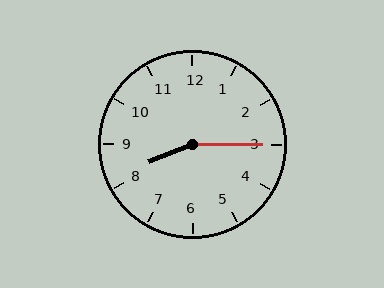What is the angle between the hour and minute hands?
Approximately 158 degrees.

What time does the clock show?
8:15.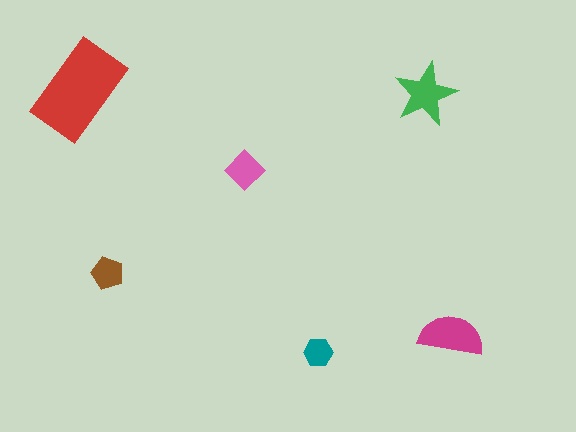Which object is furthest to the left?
The red rectangle is leftmost.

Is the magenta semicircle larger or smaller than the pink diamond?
Larger.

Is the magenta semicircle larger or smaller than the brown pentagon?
Larger.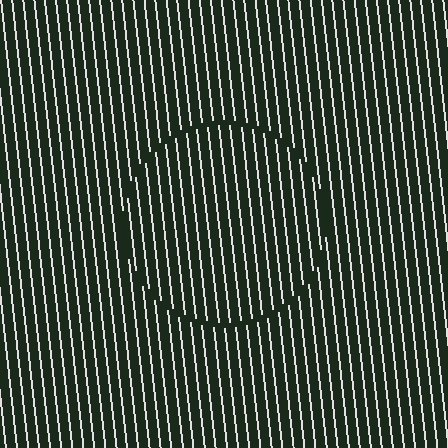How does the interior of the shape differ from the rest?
The interior of the shape contains the same grating, shifted by half a period — the contour is defined by the phase discontinuity where line-ends from the inner and outer gratings abut.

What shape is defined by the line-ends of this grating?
An illusory circle. The interior of the shape contains the same grating, shifted by half a period — the contour is defined by the phase discontinuity where line-ends from the inner and outer gratings abut.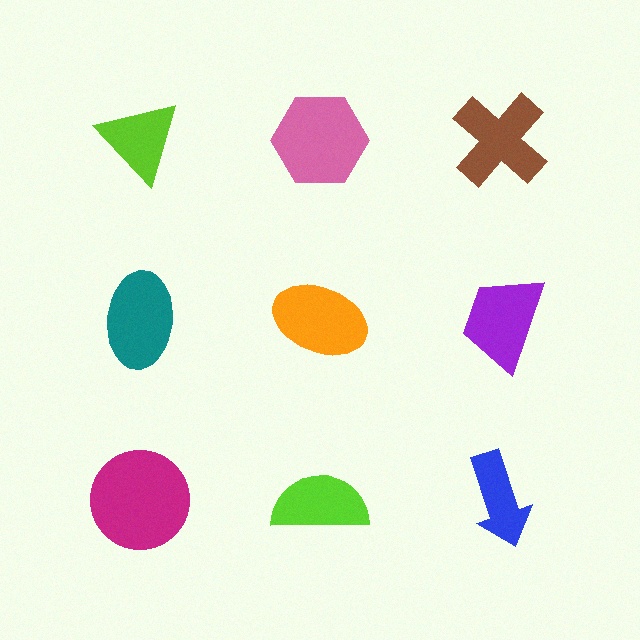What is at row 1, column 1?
A lime triangle.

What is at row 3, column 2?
A lime semicircle.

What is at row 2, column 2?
An orange ellipse.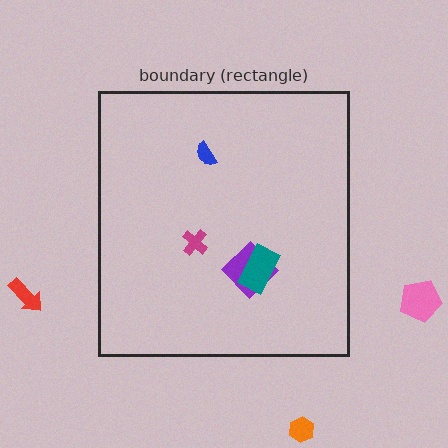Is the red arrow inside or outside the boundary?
Outside.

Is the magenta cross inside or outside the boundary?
Inside.